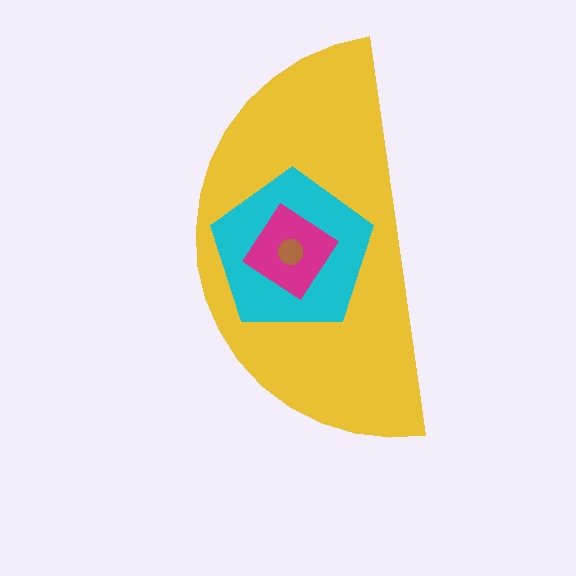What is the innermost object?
The brown circle.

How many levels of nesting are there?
4.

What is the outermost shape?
The yellow semicircle.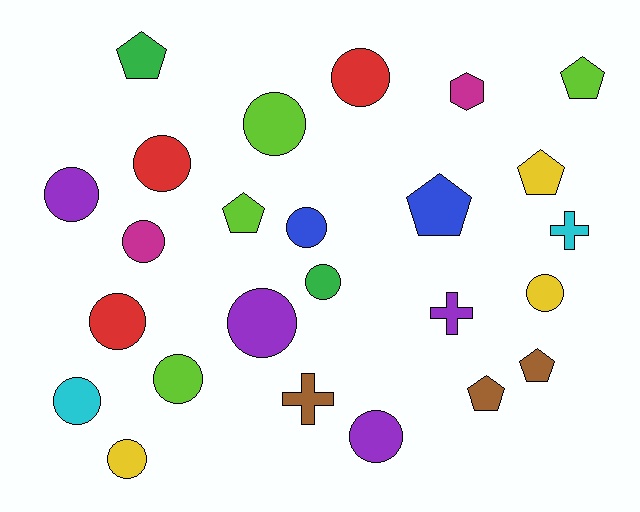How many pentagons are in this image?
There are 7 pentagons.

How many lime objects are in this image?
There are 4 lime objects.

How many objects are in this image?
There are 25 objects.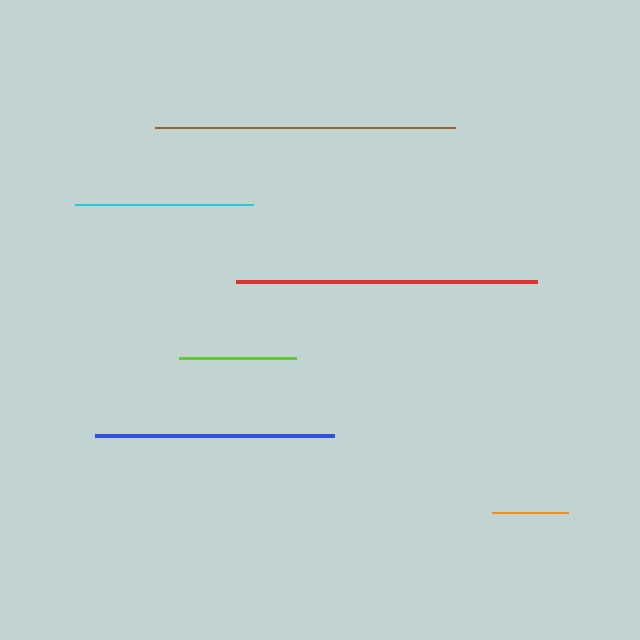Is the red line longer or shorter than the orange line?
The red line is longer than the orange line.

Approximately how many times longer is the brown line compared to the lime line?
The brown line is approximately 2.6 times the length of the lime line.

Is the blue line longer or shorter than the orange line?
The blue line is longer than the orange line.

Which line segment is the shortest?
The orange line is the shortest at approximately 77 pixels.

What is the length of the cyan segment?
The cyan segment is approximately 178 pixels long.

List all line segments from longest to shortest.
From longest to shortest: red, brown, blue, cyan, lime, orange.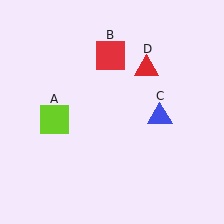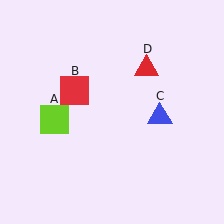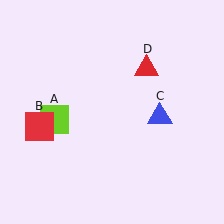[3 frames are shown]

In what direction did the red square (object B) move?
The red square (object B) moved down and to the left.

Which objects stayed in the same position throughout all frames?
Lime square (object A) and blue triangle (object C) and red triangle (object D) remained stationary.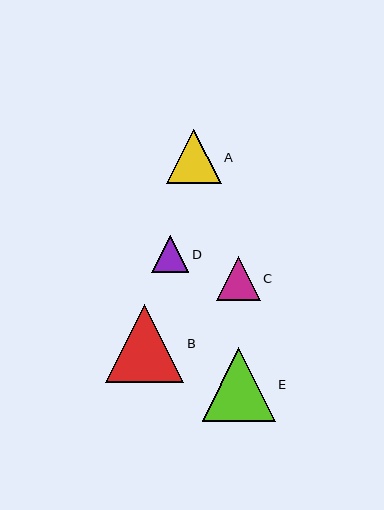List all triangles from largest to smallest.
From largest to smallest: B, E, A, C, D.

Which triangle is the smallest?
Triangle D is the smallest with a size of approximately 37 pixels.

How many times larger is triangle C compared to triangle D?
Triangle C is approximately 1.2 times the size of triangle D.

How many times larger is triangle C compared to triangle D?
Triangle C is approximately 1.2 times the size of triangle D.